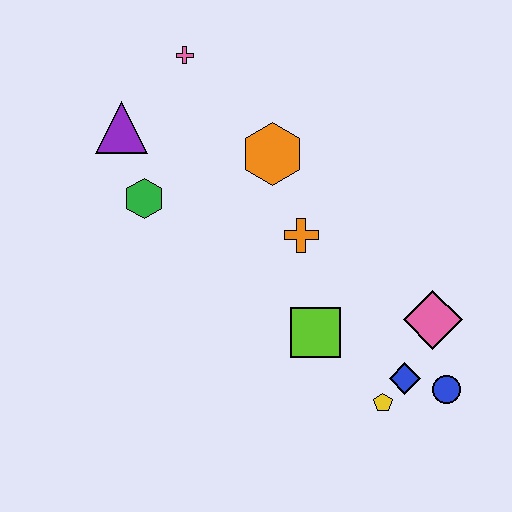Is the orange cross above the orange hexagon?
No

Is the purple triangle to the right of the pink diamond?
No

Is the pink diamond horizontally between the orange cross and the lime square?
No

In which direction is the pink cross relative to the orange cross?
The pink cross is above the orange cross.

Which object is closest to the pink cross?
The purple triangle is closest to the pink cross.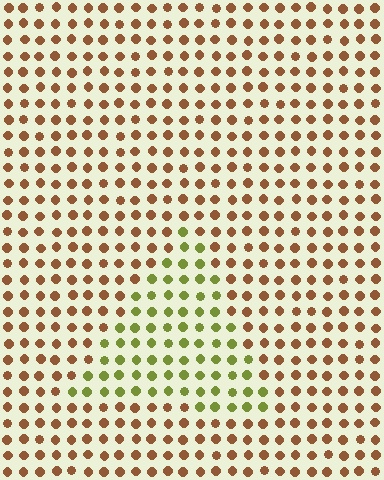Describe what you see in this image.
The image is filled with small brown elements in a uniform arrangement. A triangle-shaped region is visible where the elements are tinted to a slightly different hue, forming a subtle color boundary.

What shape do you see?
I see a triangle.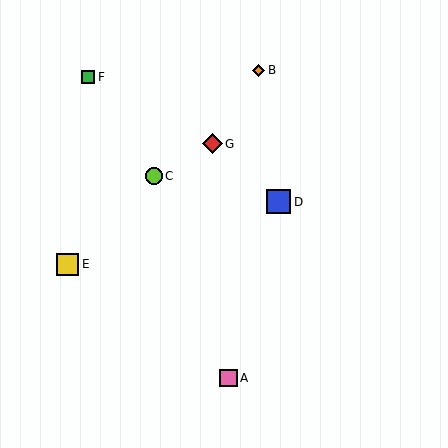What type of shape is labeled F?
Shape F is a green square.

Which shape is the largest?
The blue square (labeled D) is the largest.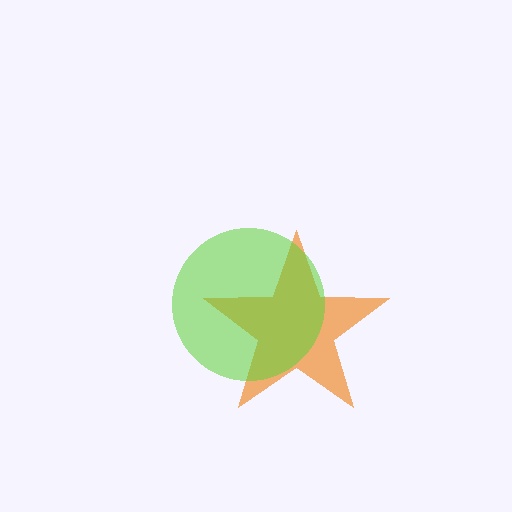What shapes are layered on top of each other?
The layered shapes are: an orange star, a lime circle.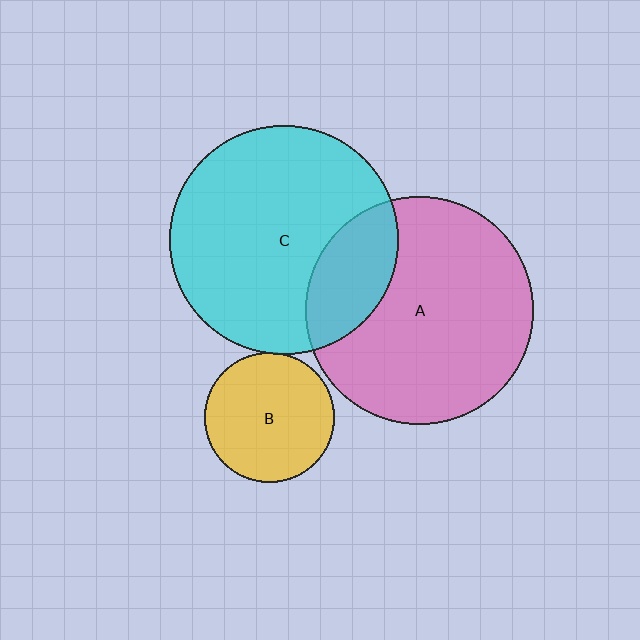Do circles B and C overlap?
Yes.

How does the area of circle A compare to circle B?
Approximately 3.1 times.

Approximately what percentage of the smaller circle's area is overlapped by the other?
Approximately 5%.